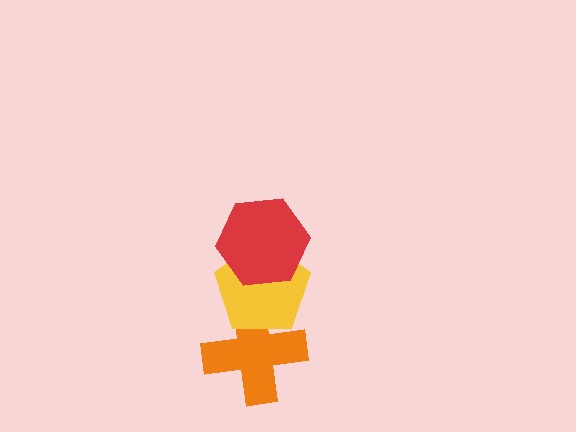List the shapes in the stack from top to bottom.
From top to bottom: the red hexagon, the yellow pentagon, the orange cross.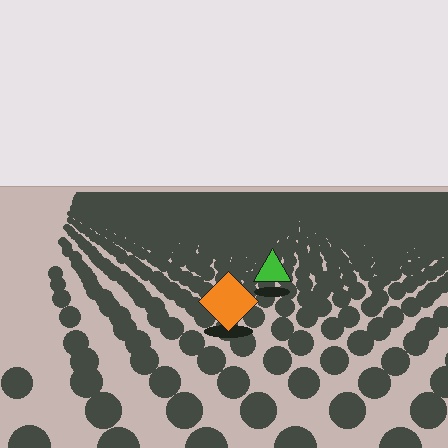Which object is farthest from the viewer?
The green triangle is farthest from the viewer. It appears smaller and the ground texture around it is denser.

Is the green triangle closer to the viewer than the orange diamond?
No. The orange diamond is closer — you can tell from the texture gradient: the ground texture is coarser near it.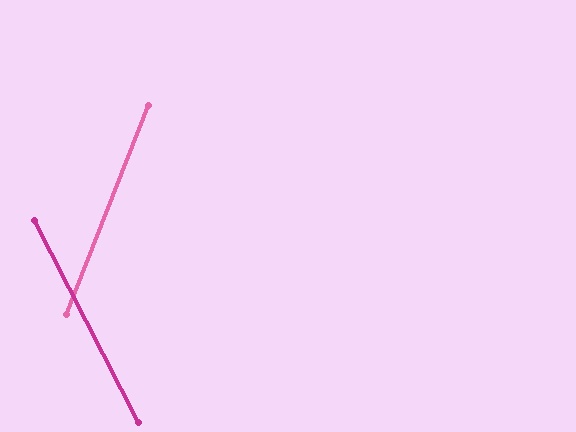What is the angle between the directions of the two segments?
Approximately 49 degrees.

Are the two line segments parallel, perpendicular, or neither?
Neither parallel nor perpendicular — they differ by about 49°.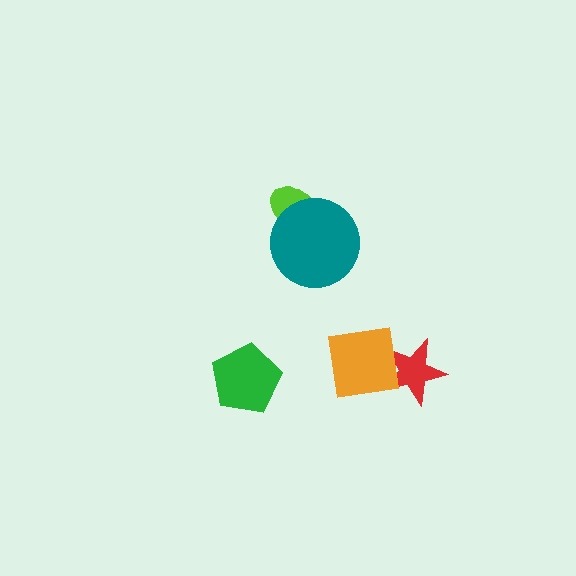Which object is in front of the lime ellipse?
The teal circle is in front of the lime ellipse.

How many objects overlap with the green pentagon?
0 objects overlap with the green pentagon.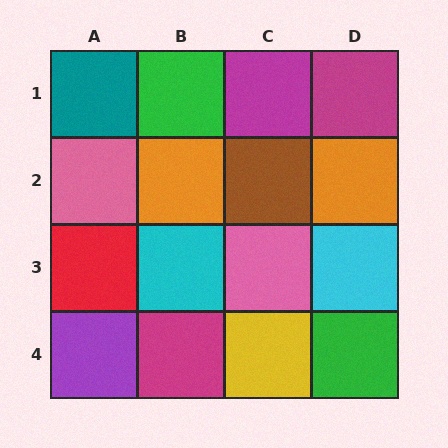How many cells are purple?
1 cell is purple.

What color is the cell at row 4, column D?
Green.